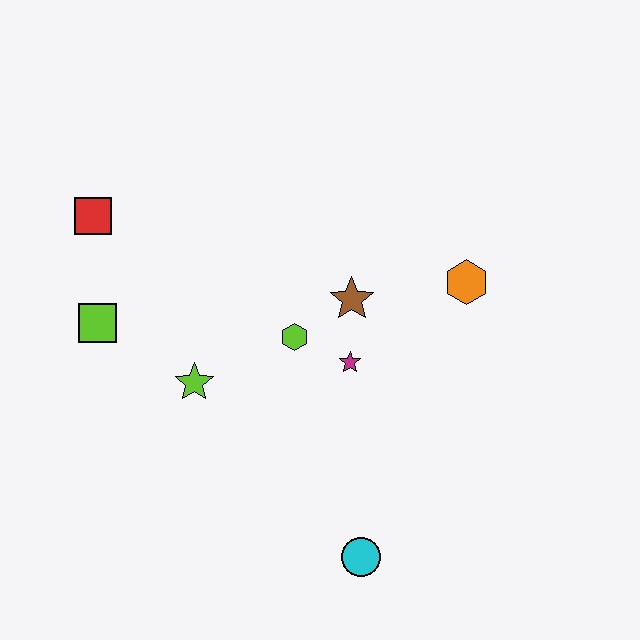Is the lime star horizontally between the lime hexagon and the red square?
Yes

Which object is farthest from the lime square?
The orange hexagon is farthest from the lime square.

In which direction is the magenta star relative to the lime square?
The magenta star is to the right of the lime square.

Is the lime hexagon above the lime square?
No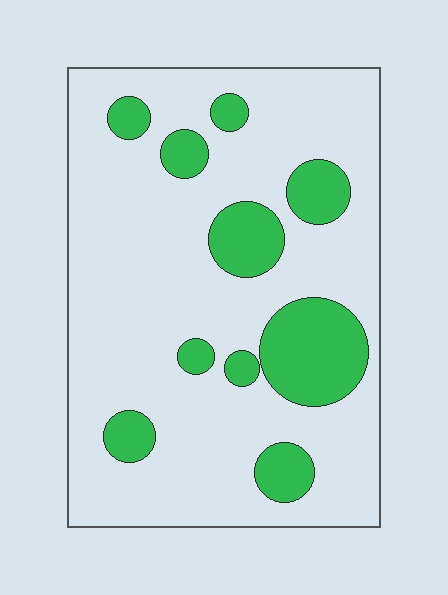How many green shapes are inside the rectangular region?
10.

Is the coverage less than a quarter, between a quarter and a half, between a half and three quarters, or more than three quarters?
Less than a quarter.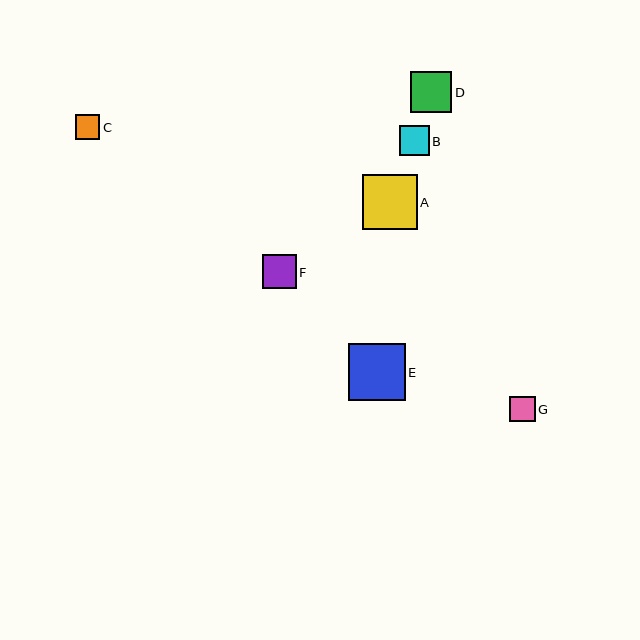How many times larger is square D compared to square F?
Square D is approximately 1.2 times the size of square F.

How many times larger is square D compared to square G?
Square D is approximately 1.6 times the size of square G.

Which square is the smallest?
Square C is the smallest with a size of approximately 24 pixels.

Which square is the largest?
Square E is the largest with a size of approximately 57 pixels.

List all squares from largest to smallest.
From largest to smallest: E, A, D, F, B, G, C.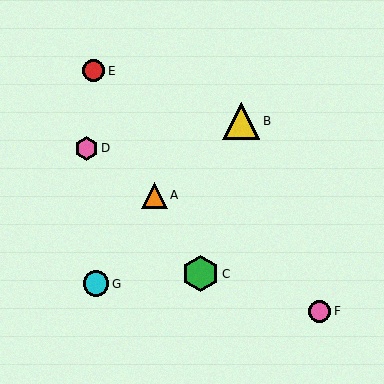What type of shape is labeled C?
Shape C is a green hexagon.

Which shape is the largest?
The yellow triangle (labeled B) is the largest.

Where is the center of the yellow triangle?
The center of the yellow triangle is at (241, 121).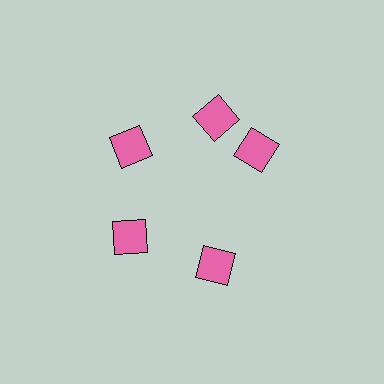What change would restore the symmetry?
The symmetry would be restored by rotating it back into even spacing with its neighbors so that all 5 diamonds sit at equal angles and equal distance from the center.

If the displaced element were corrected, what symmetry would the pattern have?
It would have 5-fold rotational symmetry — the pattern would map onto itself every 72 degrees.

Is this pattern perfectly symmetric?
No. The 5 pink diamonds are arranged in a ring, but one element near the 3 o'clock position is rotated out of alignment along the ring, breaking the 5-fold rotational symmetry.